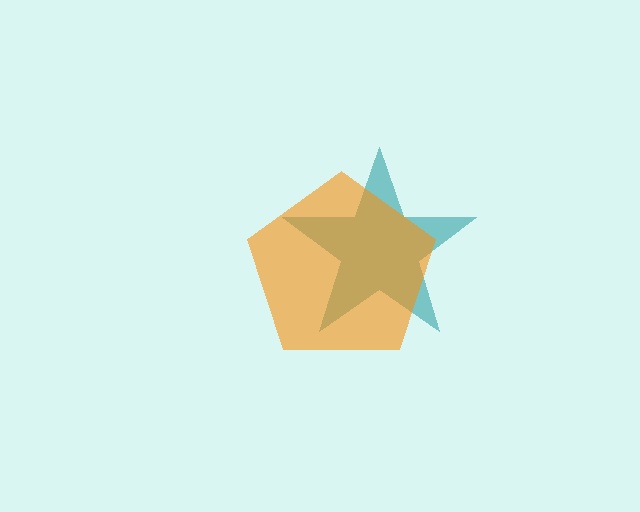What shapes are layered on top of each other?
The layered shapes are: a teal star, an orange pentagon.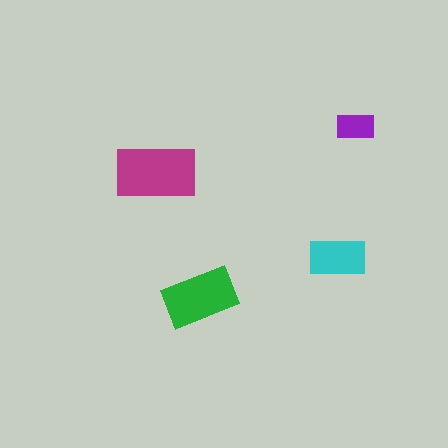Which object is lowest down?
The green rectangle is bottommost.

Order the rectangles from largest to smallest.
the magenta one, the green one, the cyan one, the purple one.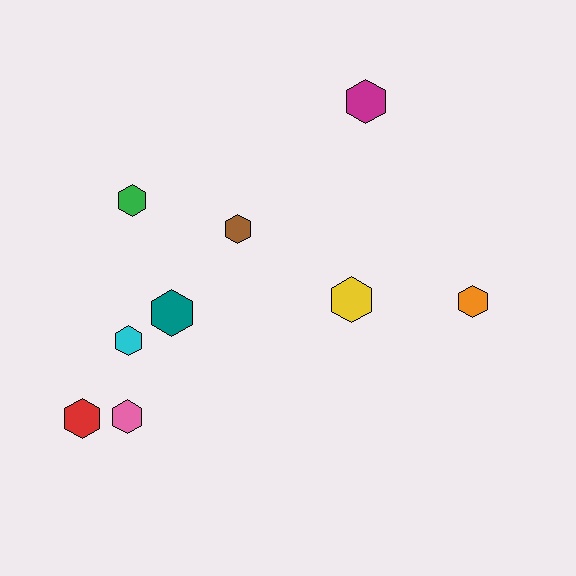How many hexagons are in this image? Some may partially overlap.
There are 9 hexagons.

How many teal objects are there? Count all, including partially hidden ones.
There is 1 teal object.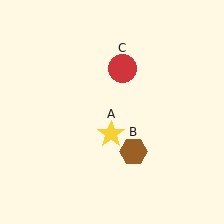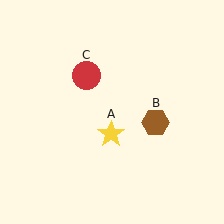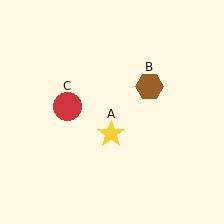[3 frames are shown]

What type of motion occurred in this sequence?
The brown hexagon (object B), red circle (object C) rotated counterclockwise around the center of the scene.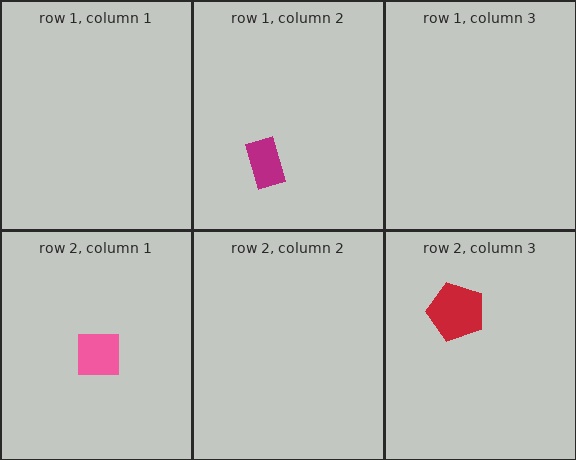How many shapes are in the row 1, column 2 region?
1.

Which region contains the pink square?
The row 2, column 1 region.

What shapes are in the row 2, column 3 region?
The red pentagon.